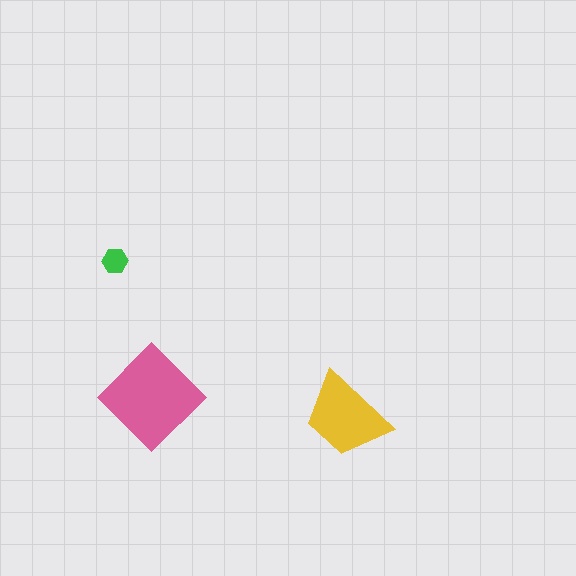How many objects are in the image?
There are 3 objects in the image.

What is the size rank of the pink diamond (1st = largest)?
1st.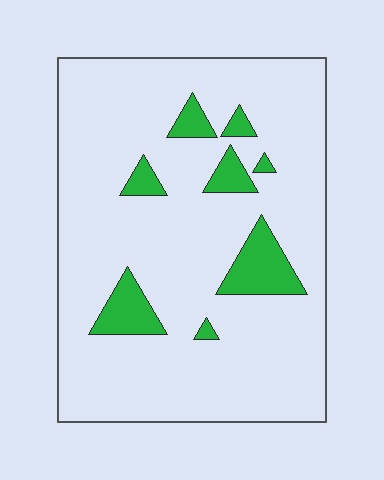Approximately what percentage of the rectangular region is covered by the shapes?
Approximately 10%.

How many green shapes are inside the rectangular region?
8.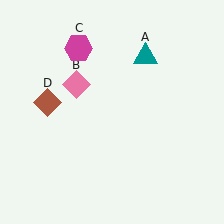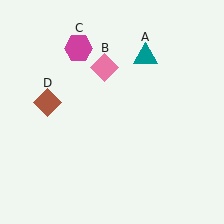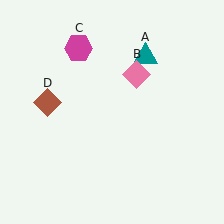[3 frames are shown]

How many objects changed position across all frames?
1 object changed position: pink diamond (object B).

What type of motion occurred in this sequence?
The pink diamond (object B) rotated clockwise around the center of the scene.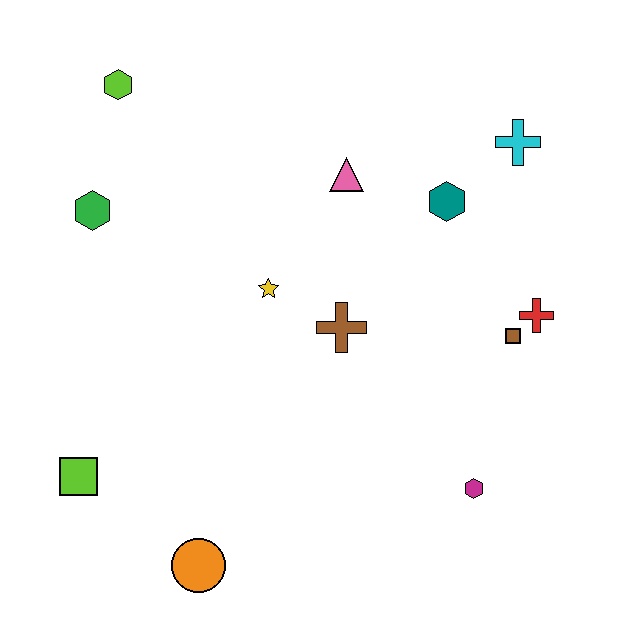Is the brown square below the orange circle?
No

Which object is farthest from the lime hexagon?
The magenta hexagon is farthest from the lime hexagon.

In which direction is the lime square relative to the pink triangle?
The lime square is below the pink triangle.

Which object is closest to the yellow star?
The brown cross is closest to the yellow star.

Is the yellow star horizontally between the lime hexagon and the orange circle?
No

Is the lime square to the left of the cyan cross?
Yes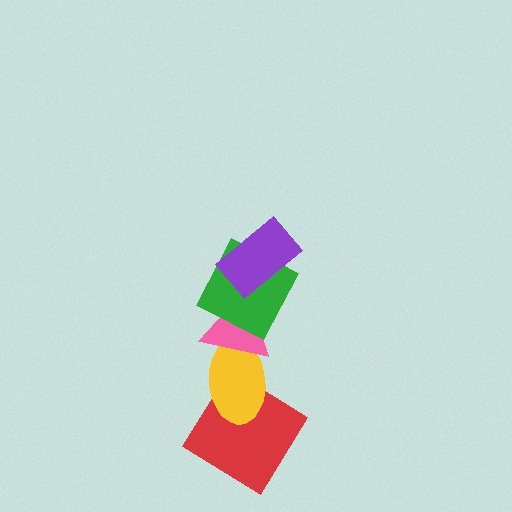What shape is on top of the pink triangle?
The green square is on top of the pink triangle.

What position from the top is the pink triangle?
The pink triangle is 3rd from the top.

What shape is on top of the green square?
The purple rectangle is on top of the green square.